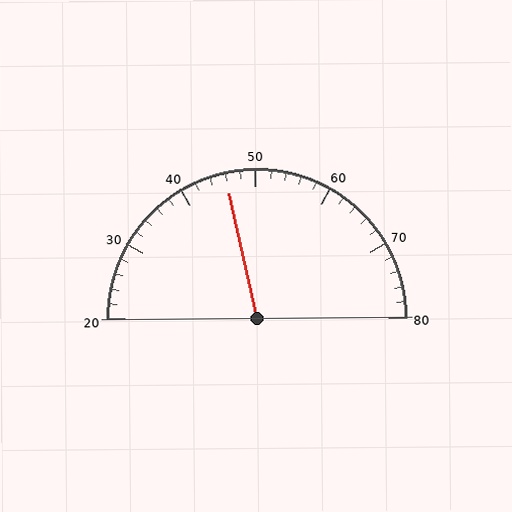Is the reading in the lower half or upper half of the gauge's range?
The reading is in the lower half of the range (20 to 80).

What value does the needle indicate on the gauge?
The needle indicates approximately 46.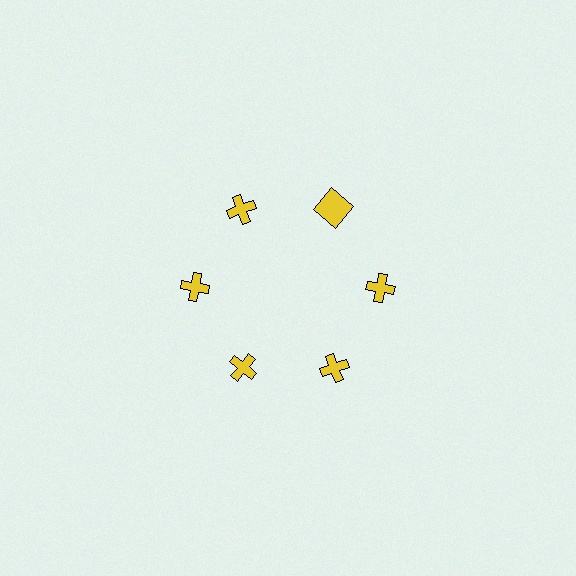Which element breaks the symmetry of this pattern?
The yellow square at roughly the 1 o'clock position breaks the symmetry. All other shapes are yellow crosses.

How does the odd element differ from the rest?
It has a different shape: square instead of cross.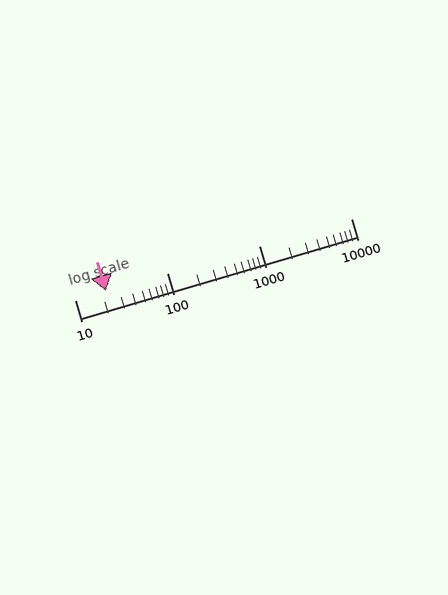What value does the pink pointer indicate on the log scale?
The pointer indicates approximately 22.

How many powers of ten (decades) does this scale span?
The scale spans 3 decades, from 10 to 10000.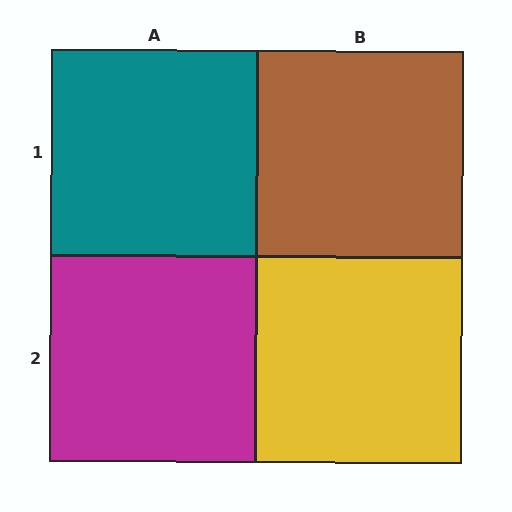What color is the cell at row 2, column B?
Yellow.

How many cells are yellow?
1 cell is yellow.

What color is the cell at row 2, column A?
Magenta.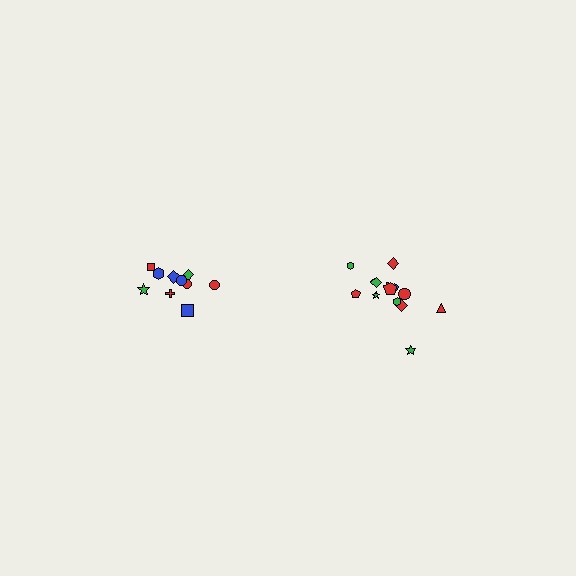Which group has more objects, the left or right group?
The right group.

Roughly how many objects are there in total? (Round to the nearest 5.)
Roughly 25 objects in total.